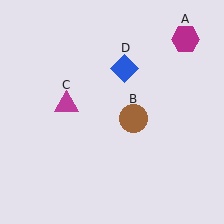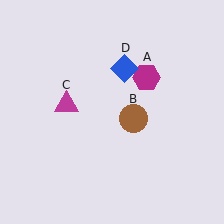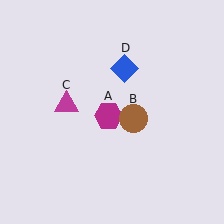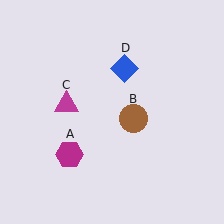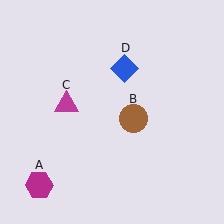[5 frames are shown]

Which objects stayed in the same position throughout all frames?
Brown circle (object B) and magenta triangle (object C) and blue diamond (object D) remained stationary.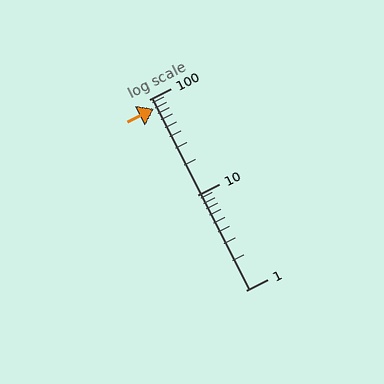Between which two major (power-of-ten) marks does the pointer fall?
The pointer is between 10 and 100.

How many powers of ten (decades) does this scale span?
The scale spans 2 decades, from 1 to 100.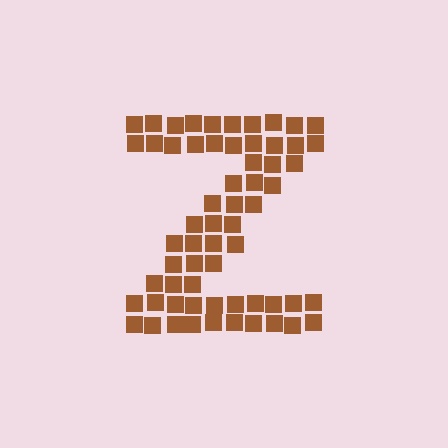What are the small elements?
The small elements are squares.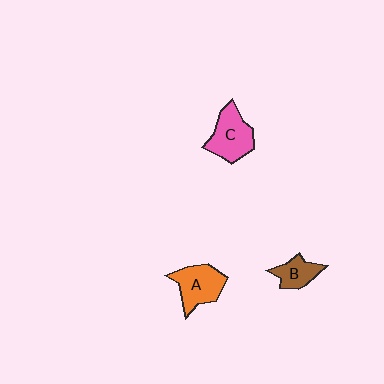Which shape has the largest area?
Shape C (pink).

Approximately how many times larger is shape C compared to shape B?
Approximately 1.6 times.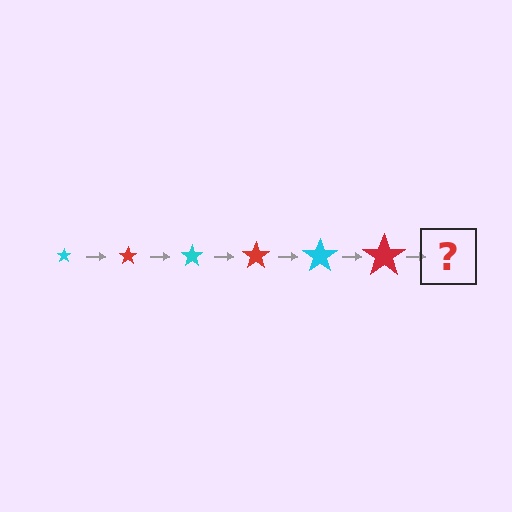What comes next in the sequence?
The next element should be a cyan star, larger than the previous one.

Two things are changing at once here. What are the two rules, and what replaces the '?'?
The two rules are that the star grows larger each step and the color cycles through cyan and red. The '?' should be a cyan star, larger than the previous one.